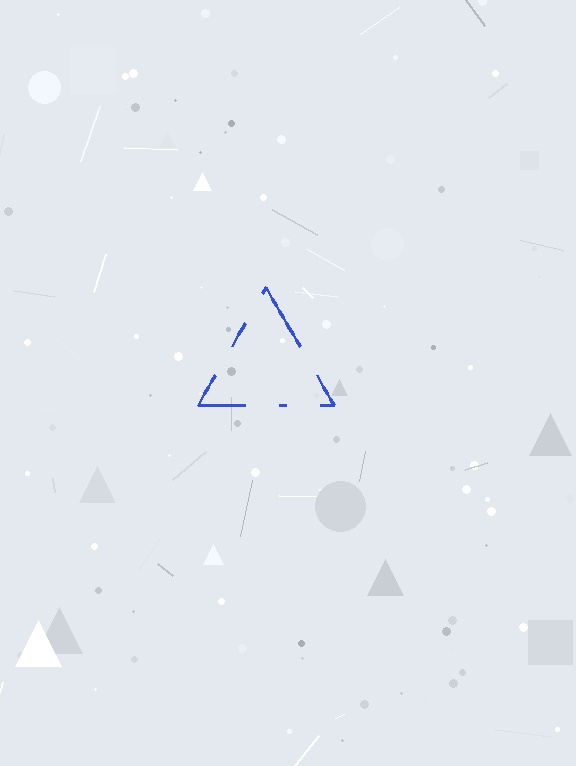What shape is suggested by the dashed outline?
The dashed outline suggests a triangle.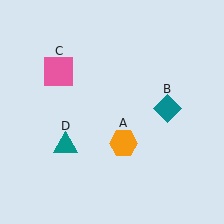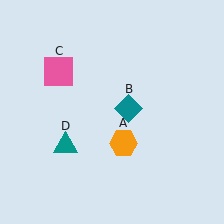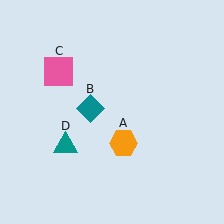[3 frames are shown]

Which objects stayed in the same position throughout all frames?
Orange hexagon (object A) and pink square (object C) and teal triangle (object D) remained stationary.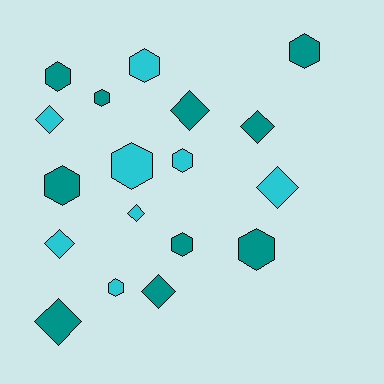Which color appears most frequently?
Teal, with 10 objects.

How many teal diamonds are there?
There are 4 teal diamonds.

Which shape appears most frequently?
Hexagon, with 10 objects.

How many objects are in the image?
There are 18 objects.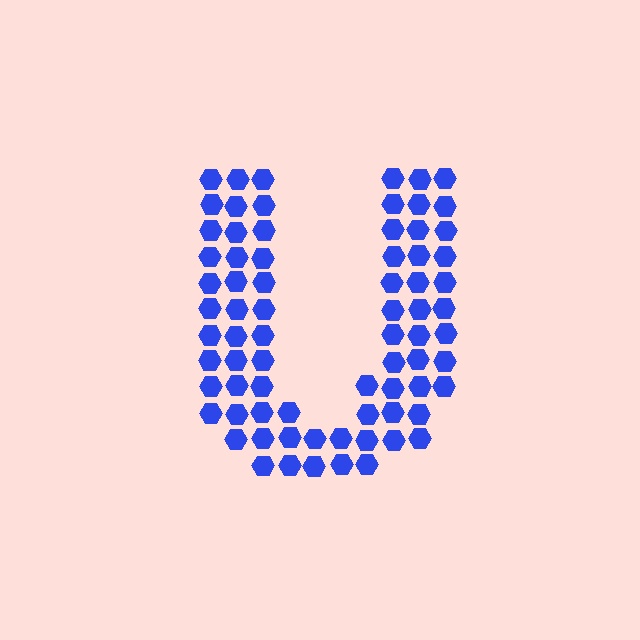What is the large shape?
The large shape is the letter U.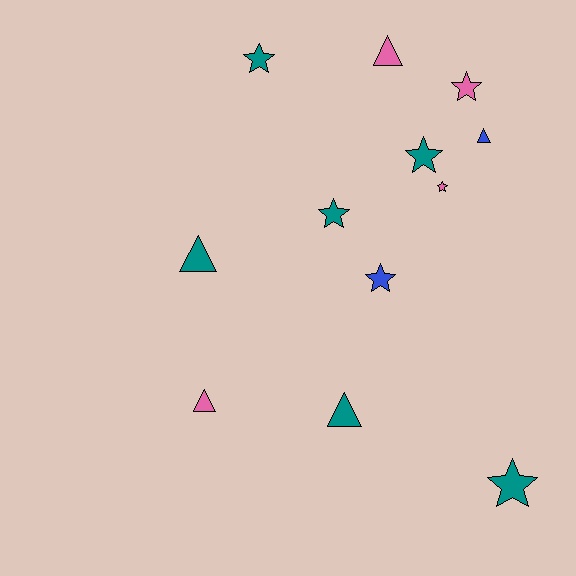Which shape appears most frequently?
Star, with 7 objects.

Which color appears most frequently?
Teal, with 6 objects.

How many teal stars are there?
There are 4 teal stars.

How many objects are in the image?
There are 12 objects.